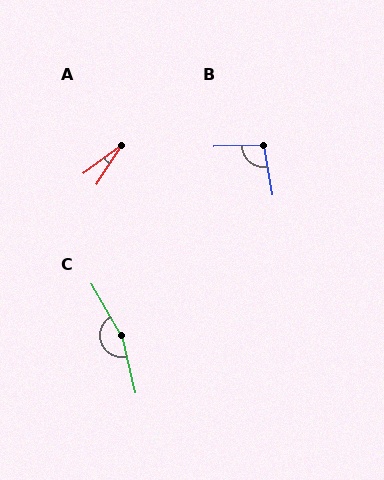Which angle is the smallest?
A, at approximately 21 degrees.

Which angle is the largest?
C, at approximately 164 degrees.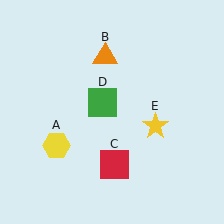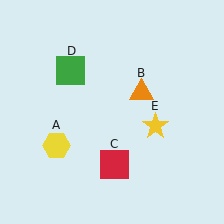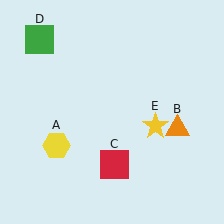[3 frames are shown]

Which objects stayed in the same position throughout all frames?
Yellow hexagon (object A) and red square (object C) and yellow star (object E) remained stationary.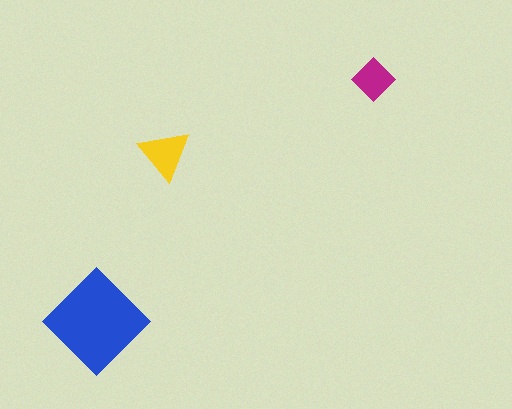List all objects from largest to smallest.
The blue diamond, the yellow triangle, the magenta diamond.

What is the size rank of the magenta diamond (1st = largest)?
3rd.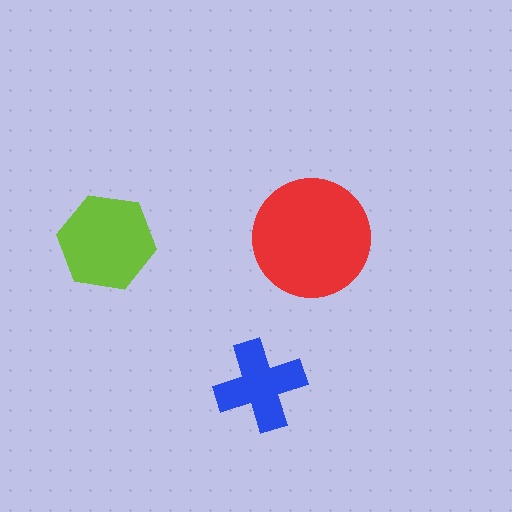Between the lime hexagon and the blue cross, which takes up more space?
The lime hexagon.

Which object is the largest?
The red circle.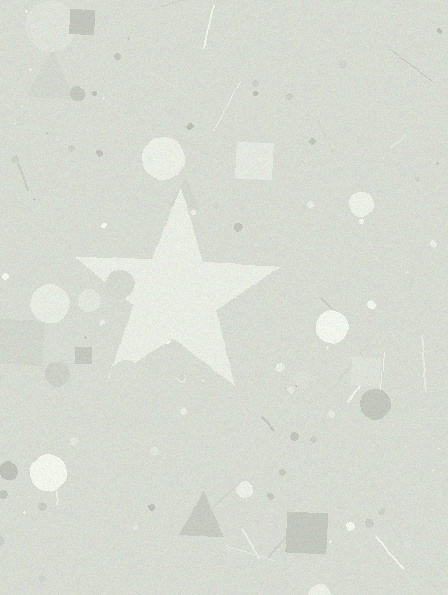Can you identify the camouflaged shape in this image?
The camouflaged shape is a star.